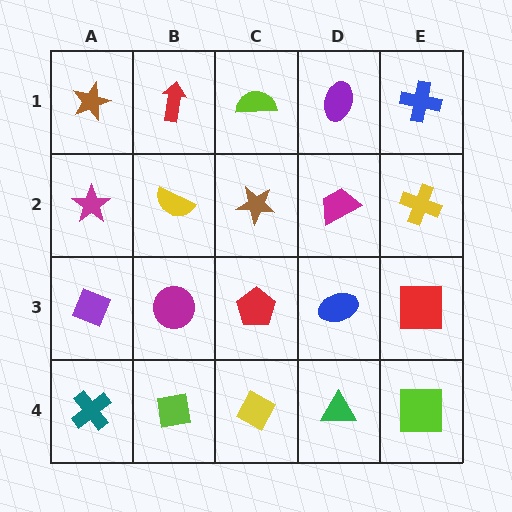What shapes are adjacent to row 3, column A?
A magenta star (row 2, column A), a teal cross (row 4, column A), a magenta circle (row 3, column B).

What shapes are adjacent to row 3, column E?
A yellow cross (row 2, column E), a lime square (row 4, column E), a blue ellipse (row 3, column D).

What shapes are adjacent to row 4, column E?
A red square (row 3, column E), a green triangle (row 4, column D).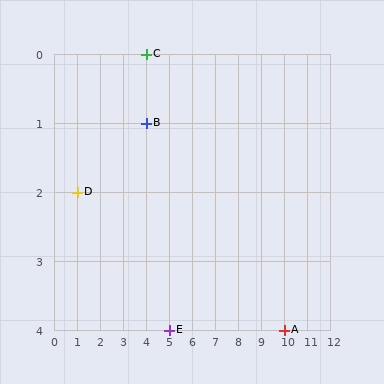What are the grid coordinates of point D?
Point D is at grid coordinates (1, 2).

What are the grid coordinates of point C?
Point C is at grid coordinates (4, 0).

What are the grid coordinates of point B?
Point B is at grid coordinates (4, 1).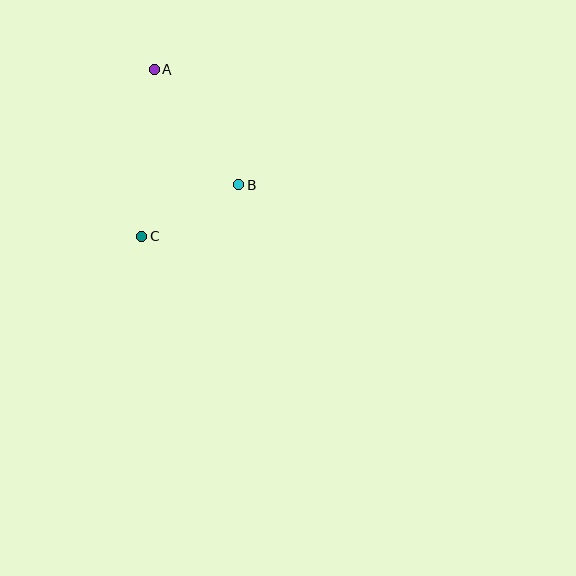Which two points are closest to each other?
Points B and C are closest to each other.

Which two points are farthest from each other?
Points A and C are farthest from each other.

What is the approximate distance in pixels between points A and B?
The distance between A and B is approximately 143 pixels.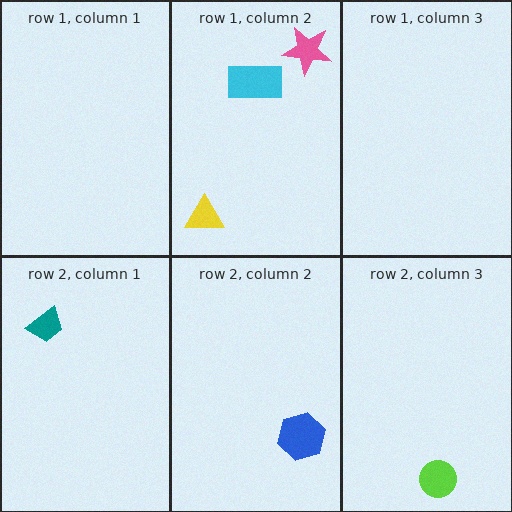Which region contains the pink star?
The row 1, column 2 region.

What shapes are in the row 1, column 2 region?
The pink star, the cyan rectangle, the yellow triangle.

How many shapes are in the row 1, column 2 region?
3.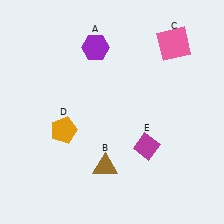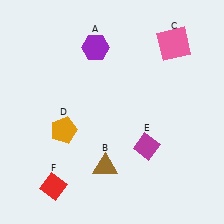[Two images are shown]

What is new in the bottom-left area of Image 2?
A red diamond (F) was added in the bottom-left area of Image 2.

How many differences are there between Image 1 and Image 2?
There is 1 difference between the two images.